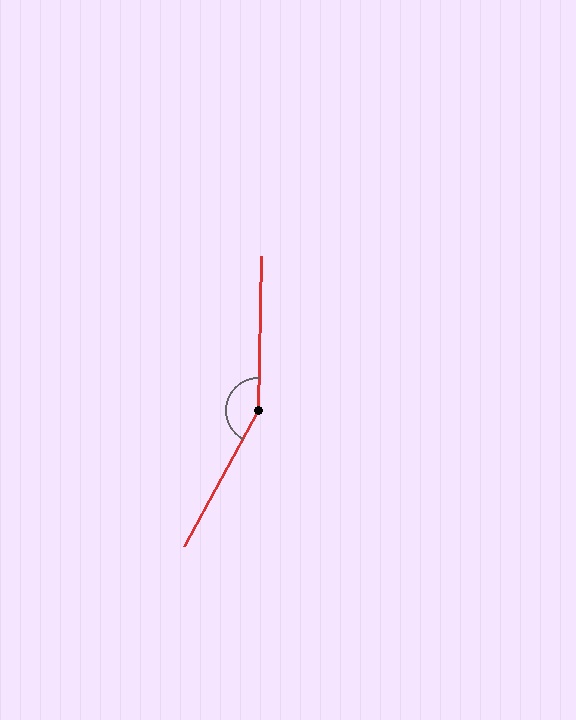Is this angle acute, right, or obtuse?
It is obtuse.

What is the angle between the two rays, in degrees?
Approximately 152 degrees.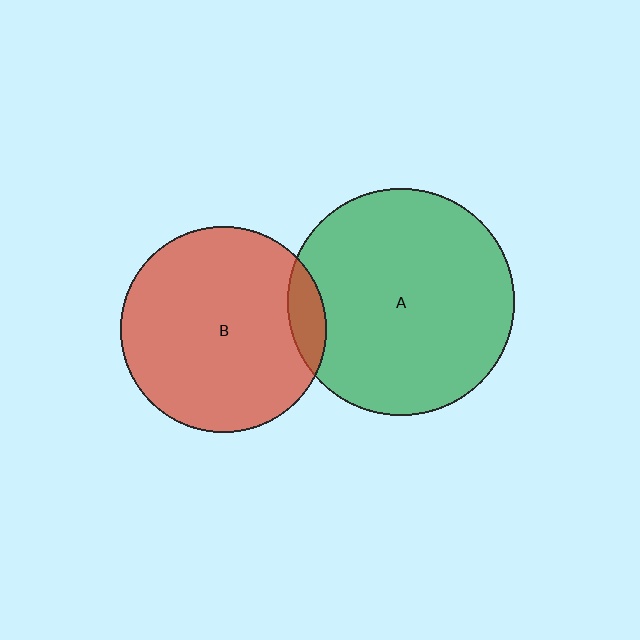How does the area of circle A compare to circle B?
Approximately 1.2 times.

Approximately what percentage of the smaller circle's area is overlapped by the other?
Approximately 10%.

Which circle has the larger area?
Circle A (green).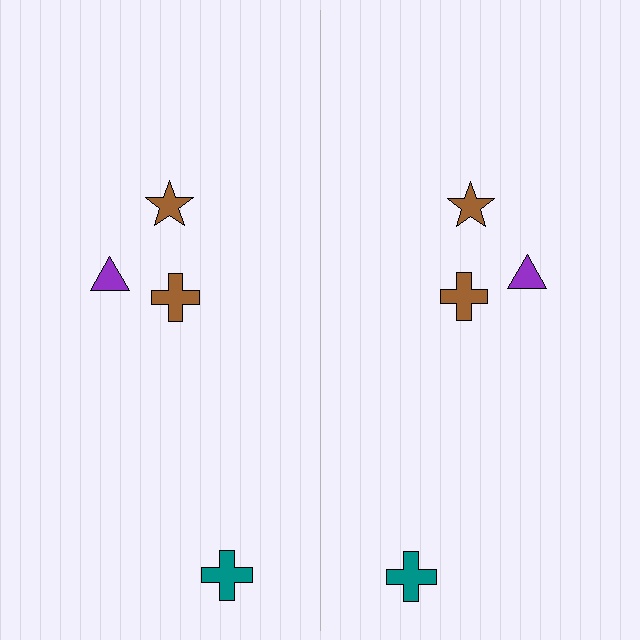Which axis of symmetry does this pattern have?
The pattern has a vertical axis of symmetry running through the center of the image.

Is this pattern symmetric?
Yes, this pattern has bilateral (reflection) symmetry.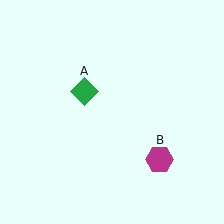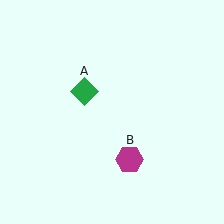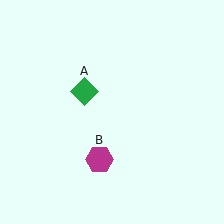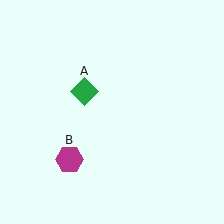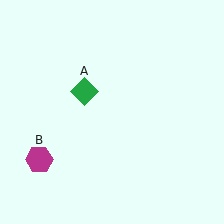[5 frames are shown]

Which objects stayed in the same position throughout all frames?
Green diamond (object A) remained stationary.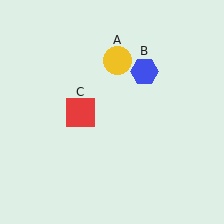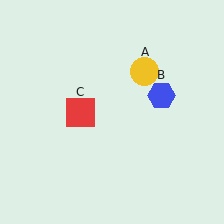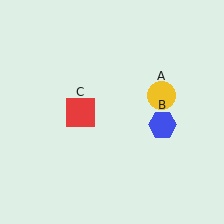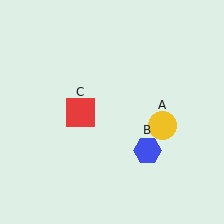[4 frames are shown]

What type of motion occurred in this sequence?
The yellow circle (object A), blue hexagon (object B) rotated clockwise around the center of the scene.